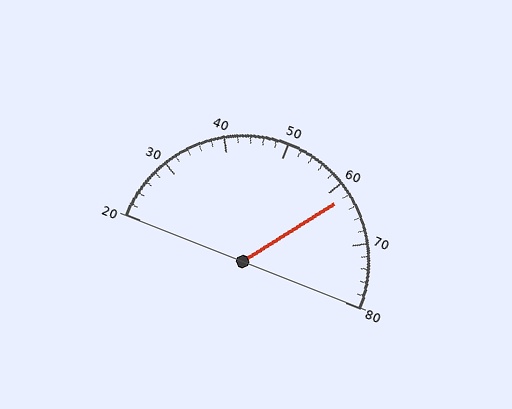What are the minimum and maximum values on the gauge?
The gauge ranges from 20 to 80.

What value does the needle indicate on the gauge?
The needle indicates approximately 62.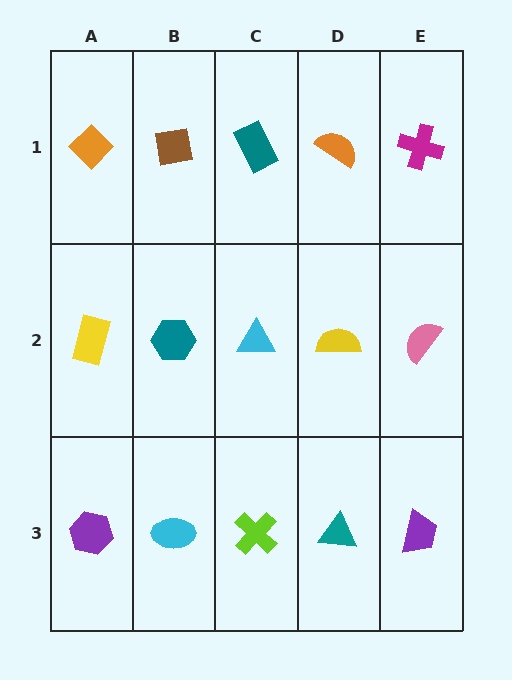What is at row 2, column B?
A teal hexagon.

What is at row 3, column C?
A lime cross.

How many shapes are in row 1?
5 shapes.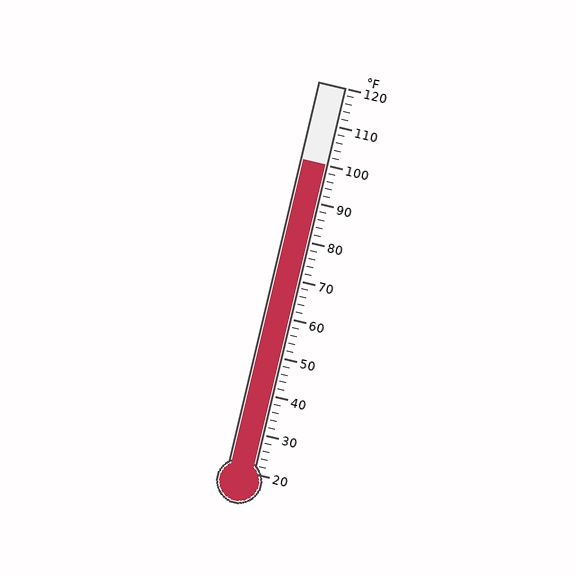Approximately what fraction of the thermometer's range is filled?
The thermometer is filled to approximately 80% of its range.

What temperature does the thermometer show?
The thermometer shows approximately 100°F.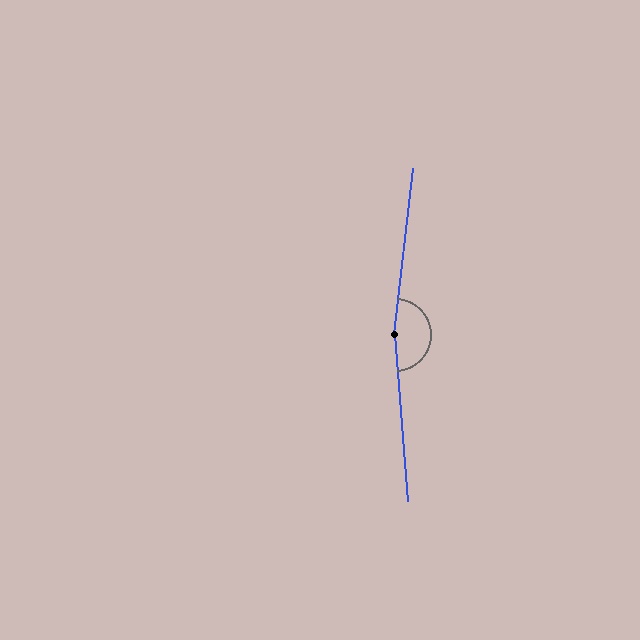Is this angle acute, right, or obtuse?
It is obtuse.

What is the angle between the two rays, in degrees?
Approximately 169 degrees.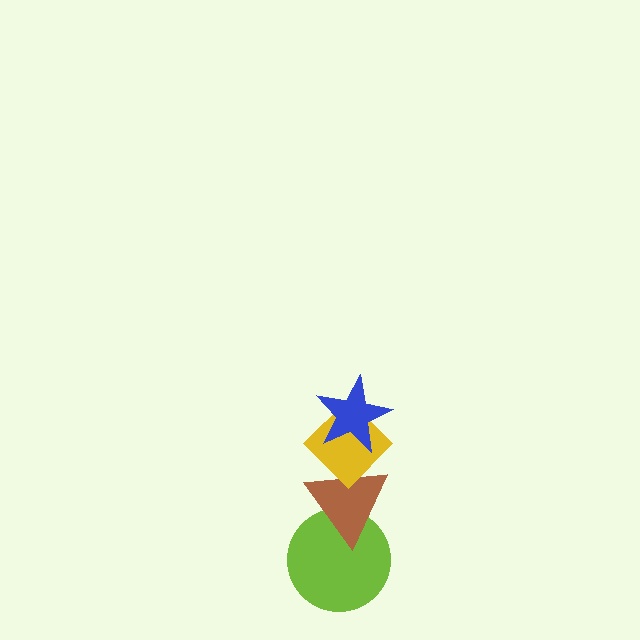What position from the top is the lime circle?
The lime circle is 4th from the top.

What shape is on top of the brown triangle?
The yellow diamond is on top of the brown triangle.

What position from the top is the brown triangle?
The brown triangle is 3rd from the top.